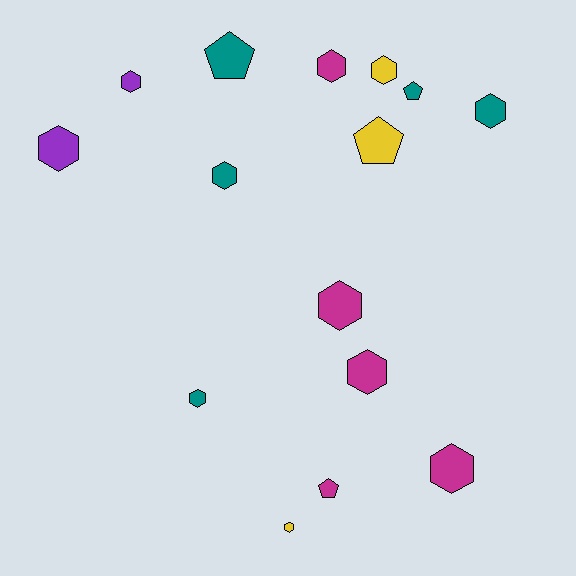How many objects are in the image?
There are 15 objects.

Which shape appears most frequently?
Hexagon, with 11 objects.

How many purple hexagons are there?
There are 2 purple hexagons.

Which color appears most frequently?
Magenta, with 5 objects.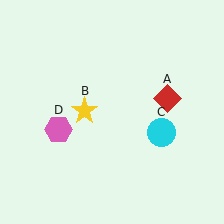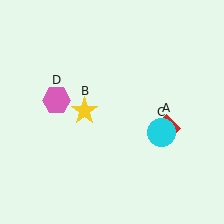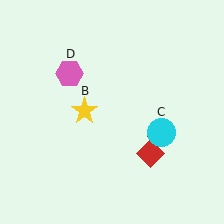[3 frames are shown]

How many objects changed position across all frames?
2 objects changed position: red diamond (object A), pink hexagon (object D).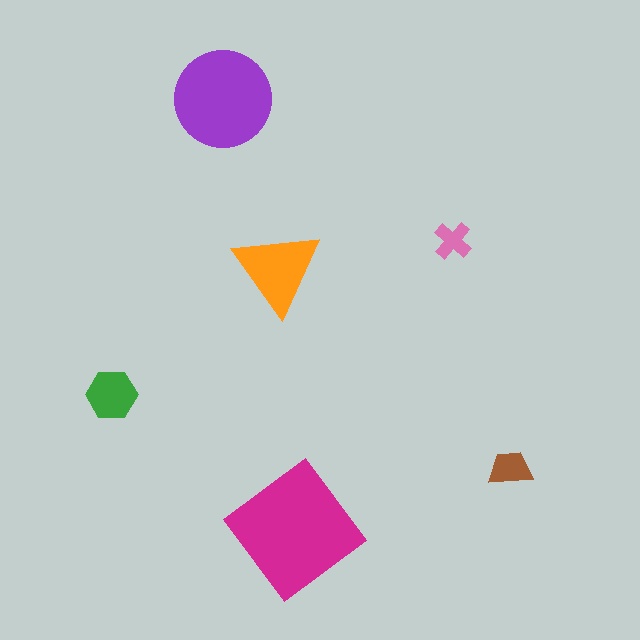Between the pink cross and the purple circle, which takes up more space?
The purple circle.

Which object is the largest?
The magenta diamond.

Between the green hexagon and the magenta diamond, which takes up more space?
The magenta diamond.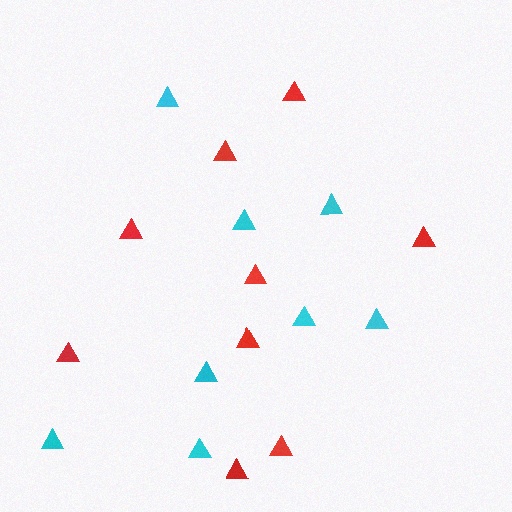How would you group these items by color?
There are 2 groups: one group of cyan triangles (8) and one group of red triangles (9).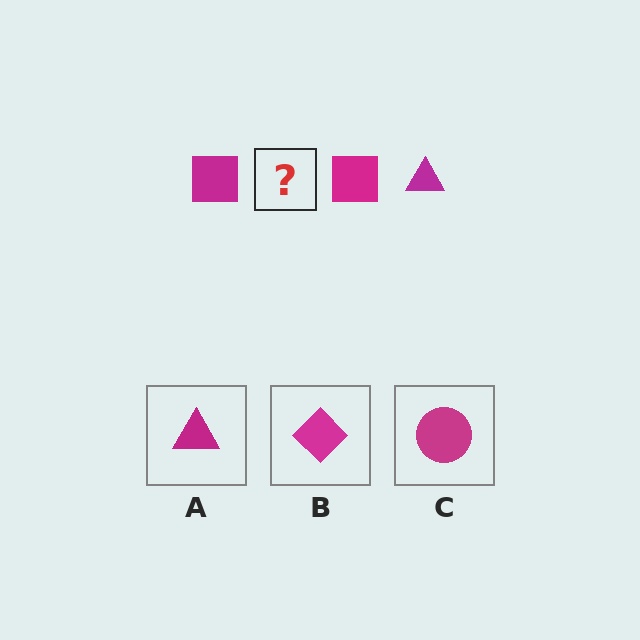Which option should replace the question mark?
Option A.